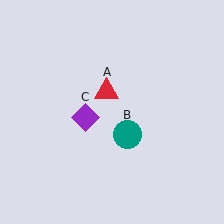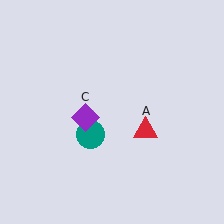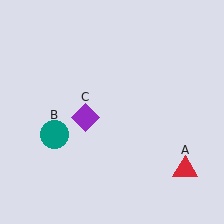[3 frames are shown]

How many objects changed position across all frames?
2 objects changed position: red triangle (object A), teal circle (object B).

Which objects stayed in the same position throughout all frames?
Purple diamond (object C) remained stationary.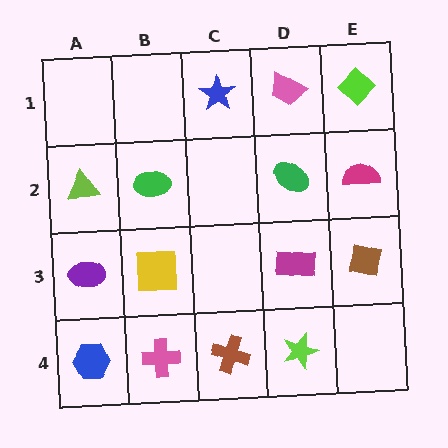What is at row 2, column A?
A lime triangle.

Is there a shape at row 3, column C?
No, that cell is empty.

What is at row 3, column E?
A brown square.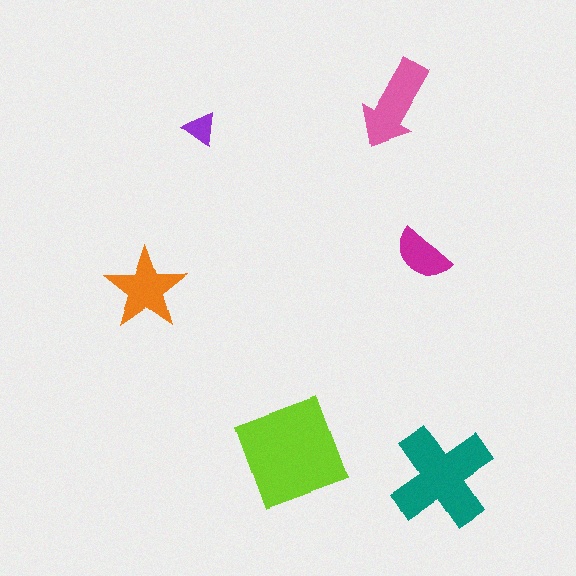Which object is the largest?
The lime square.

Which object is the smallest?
The purple triangle.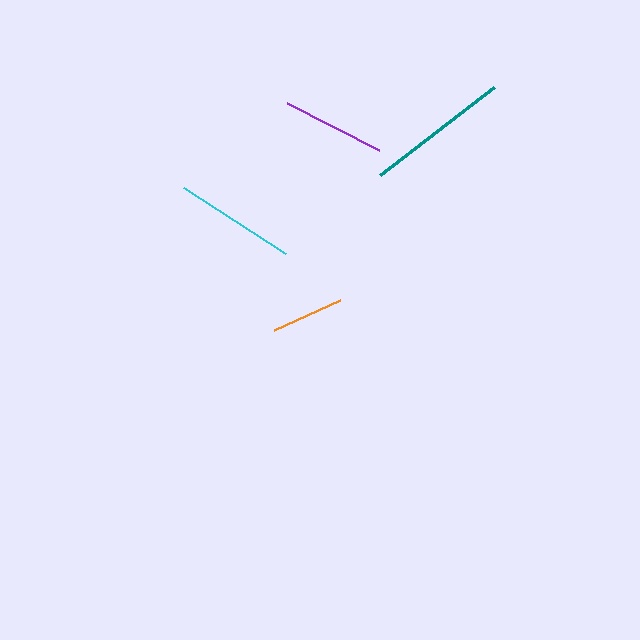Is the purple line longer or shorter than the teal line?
The teal line is longer than the purple line.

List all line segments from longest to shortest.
From longest to shortest: teal, cyan, purple, orange.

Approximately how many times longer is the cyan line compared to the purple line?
The cyan line is approximately 1.2 times the length of the purple line.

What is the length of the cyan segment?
The cyan segment is approximately 121 pixels long.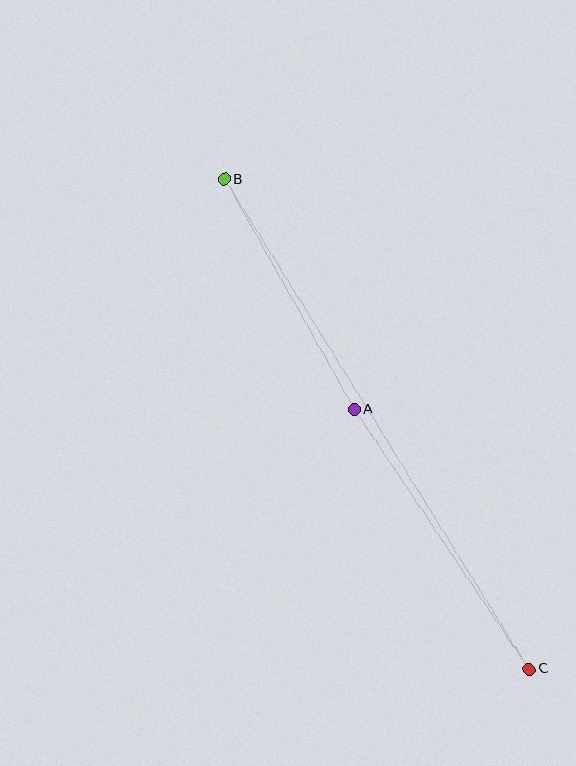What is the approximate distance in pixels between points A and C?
The distance between A and C is approximately 313 pixels.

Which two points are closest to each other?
Points A and B are closest to each other.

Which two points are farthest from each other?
Points B and C are farthest from each other.